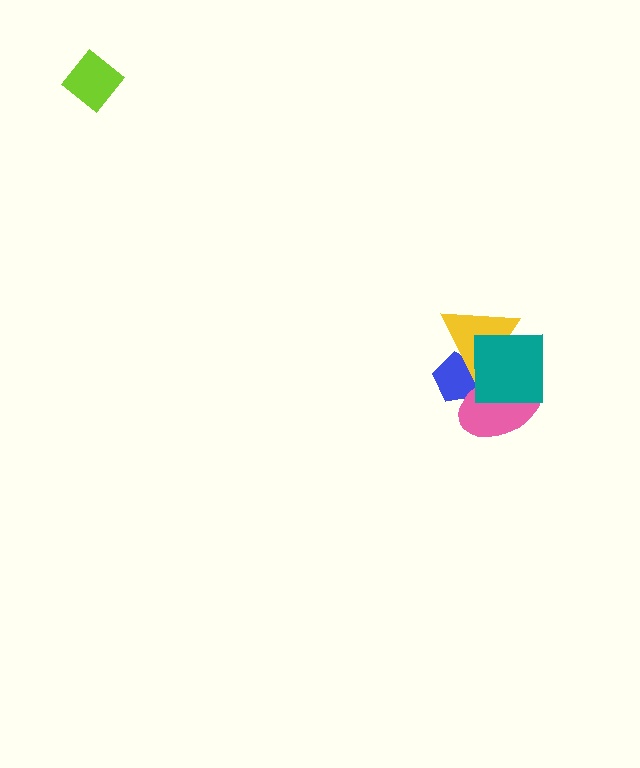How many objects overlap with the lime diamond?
0 objects overlap with the lime diamond.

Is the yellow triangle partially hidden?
Yes, it is partially covered by another shape.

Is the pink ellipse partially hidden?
Yes, it is partially covered by another shape.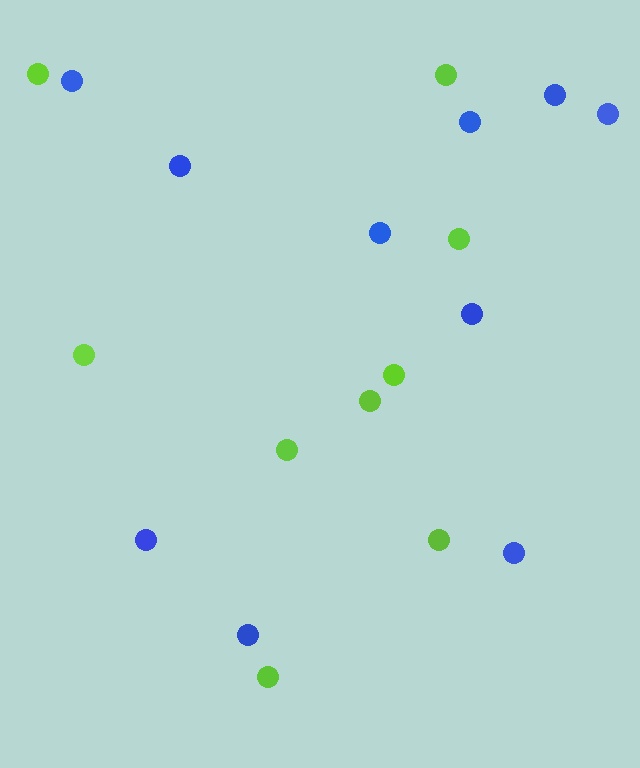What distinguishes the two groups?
There are 2 groups: one group of blue circles (10) and one group of lime circles (9).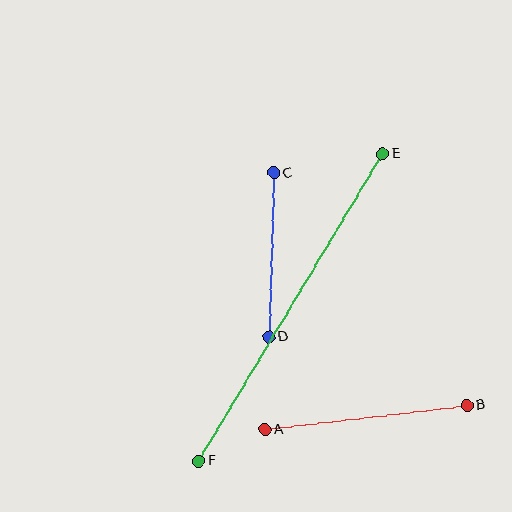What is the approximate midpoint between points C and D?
The midpoint is at approximately (271, 255) pixels.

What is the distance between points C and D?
The distance is approximately 164 pixels.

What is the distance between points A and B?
The distance is approximately 203 pixels.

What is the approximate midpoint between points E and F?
The midpoint is at approximately (290, 307) pixels.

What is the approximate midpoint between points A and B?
The midpoint is at approximately (366, 417) pixels.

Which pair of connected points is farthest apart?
Points E and F are farthest apart.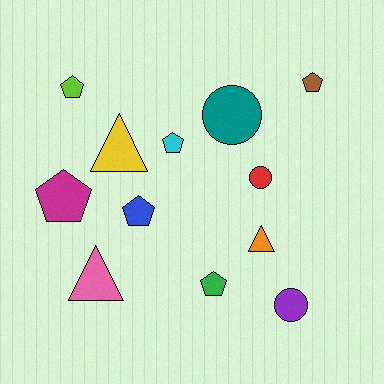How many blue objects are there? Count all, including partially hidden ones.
There is 1 blue object.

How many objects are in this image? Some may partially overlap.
There are 12 objects.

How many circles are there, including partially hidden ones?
There are 3 circles.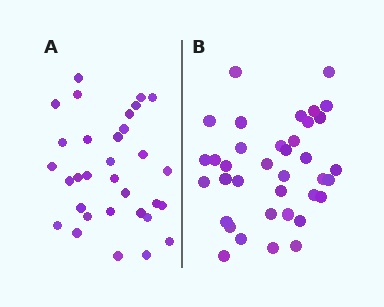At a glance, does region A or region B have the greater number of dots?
Region B (the right region) has more dots.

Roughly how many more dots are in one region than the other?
Region B has about 5 more dots than region A.